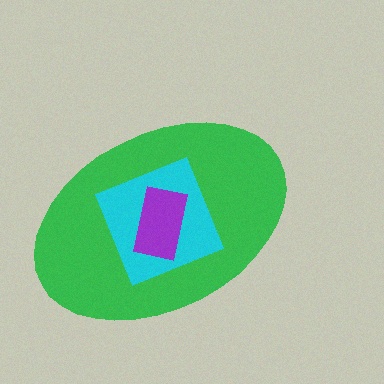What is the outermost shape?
The green ellipse.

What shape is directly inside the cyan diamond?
The purple rectangle.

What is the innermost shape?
The purple rectangle.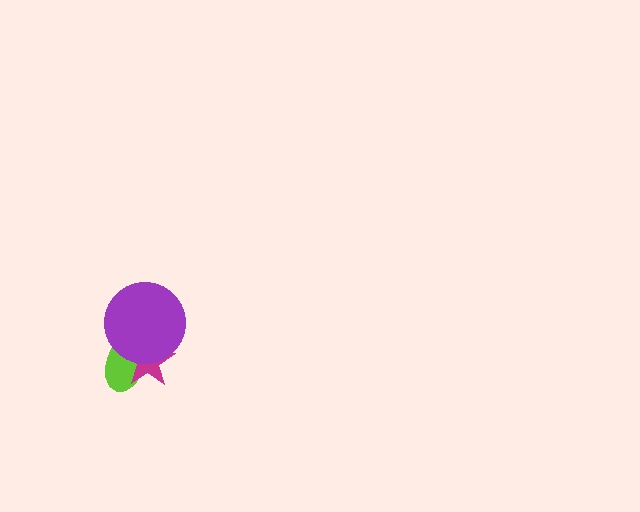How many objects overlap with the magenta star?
2 objects overlap with the magenta star.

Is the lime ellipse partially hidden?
Yes, it is partially covered by another shape.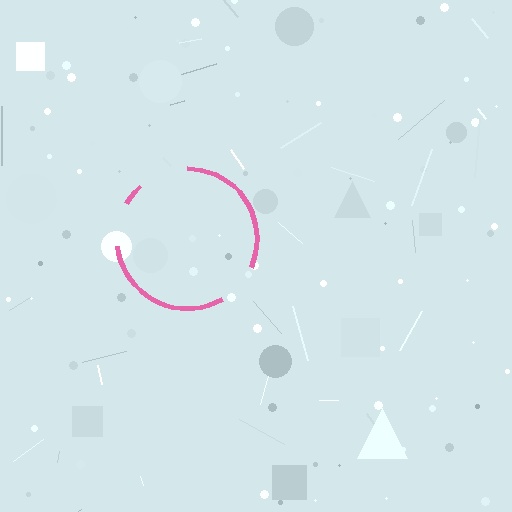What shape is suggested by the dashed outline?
The dashed outline suggests a circle.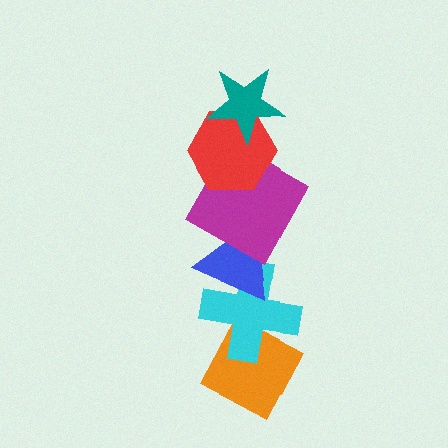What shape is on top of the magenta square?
The red hexagon is on top of the magenta square.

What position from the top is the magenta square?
The magenta square is 3rd from the top.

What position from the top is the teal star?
The teal star is 1st from the top.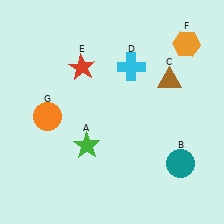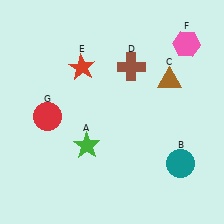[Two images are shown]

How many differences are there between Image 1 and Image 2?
There are 3 differences between the two images.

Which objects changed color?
D changed from cyan to brown. F changed from orange to pink. G changed from orange to red.